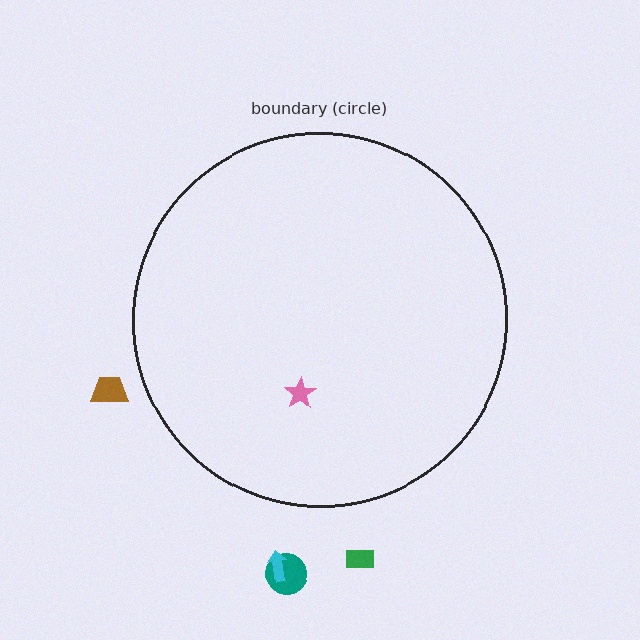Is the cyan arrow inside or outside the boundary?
Outside.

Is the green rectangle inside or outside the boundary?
Outside.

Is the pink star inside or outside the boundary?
Inside.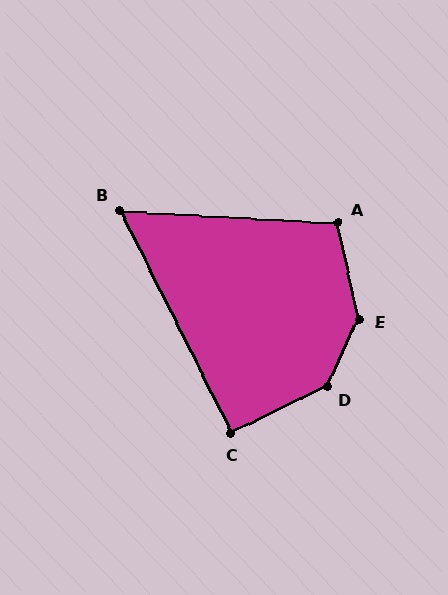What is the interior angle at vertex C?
Approximately 91 degrees (approximately right).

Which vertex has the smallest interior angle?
B, at approximately 60 degrees.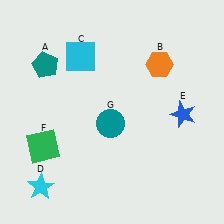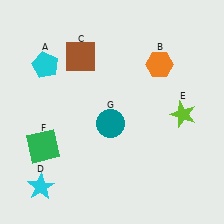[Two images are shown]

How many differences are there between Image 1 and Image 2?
There are 3 differences between the two images.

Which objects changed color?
A changed from teal to cyan. C changed from cyan to brown. E changed from blue to lime.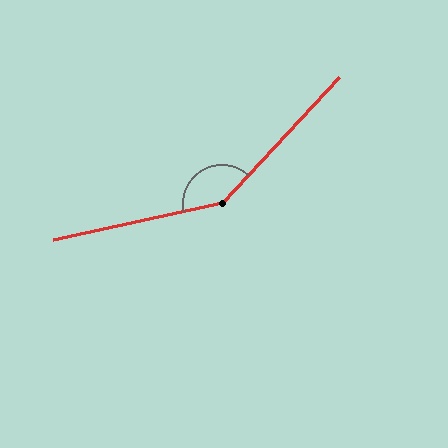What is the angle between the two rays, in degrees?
Approximately 145 degrees.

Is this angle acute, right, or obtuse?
It is obtuse.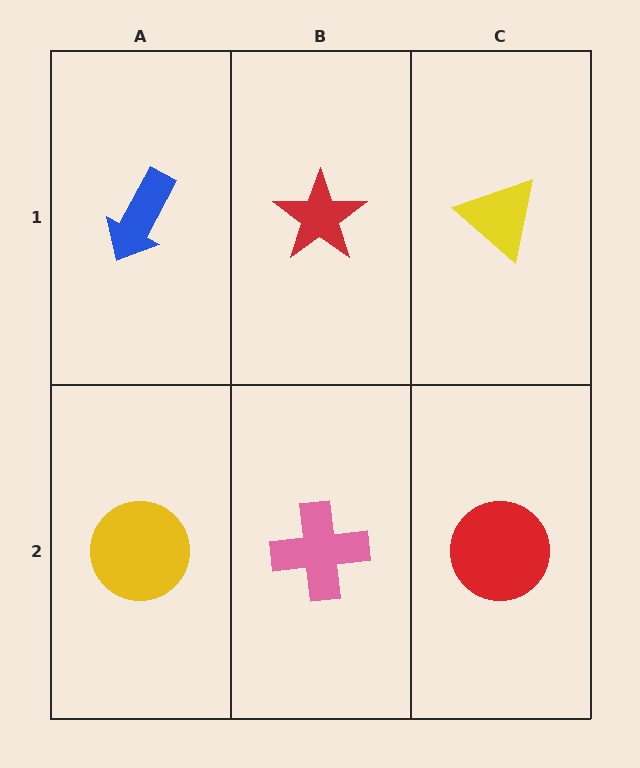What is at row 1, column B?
A red star.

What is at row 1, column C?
A yellow triangle.